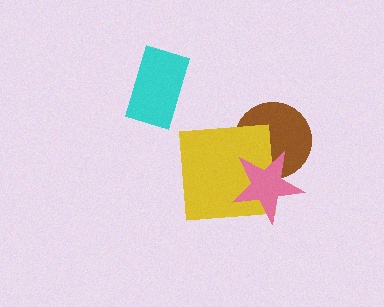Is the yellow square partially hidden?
Yes, it is partially covered by another shape.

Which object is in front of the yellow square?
The pink star is in front of the yellow square.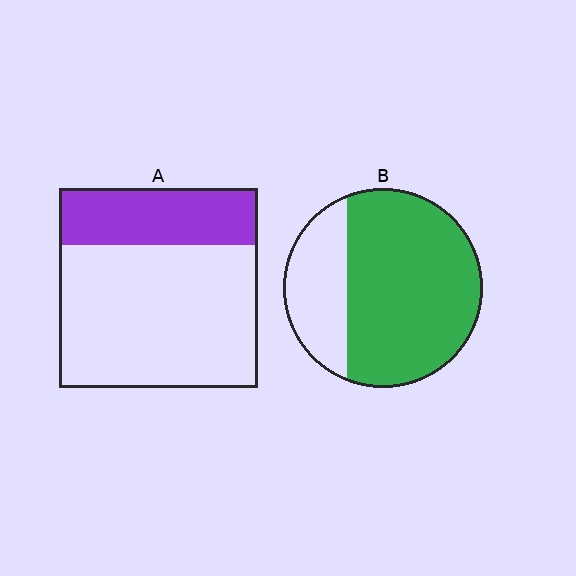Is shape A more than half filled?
No.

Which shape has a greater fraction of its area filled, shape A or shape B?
Shape B.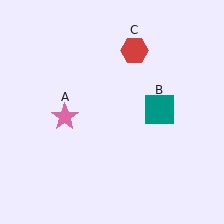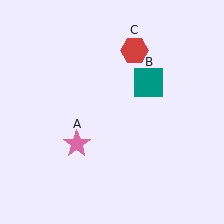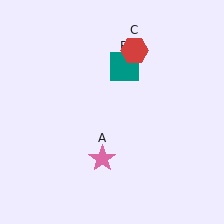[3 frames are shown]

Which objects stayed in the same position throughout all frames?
Red hexagon (object C) remained stationary.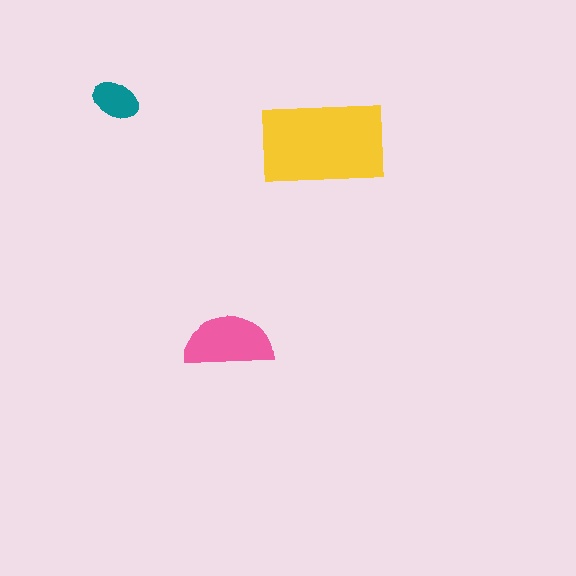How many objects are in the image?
There are 3 objects in the image.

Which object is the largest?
The yellow rectangle.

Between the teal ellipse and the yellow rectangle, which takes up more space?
The yellow rectangle.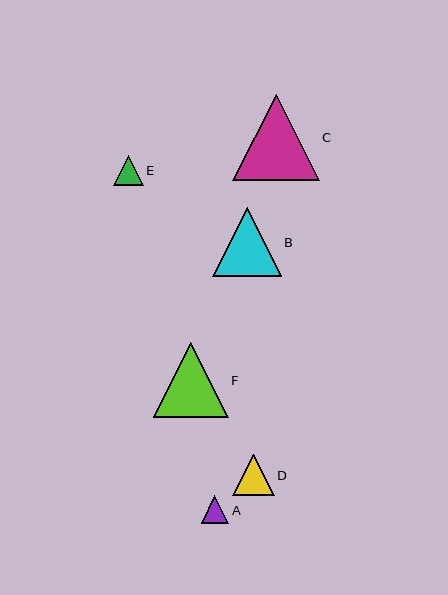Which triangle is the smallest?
Triangle A is the smallest with a size of approximately 27 pixels.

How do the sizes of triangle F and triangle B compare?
Triangle F and triangle B are approximately the same size.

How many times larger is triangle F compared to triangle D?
Triangle F is approximately 1.8 times the size of triangle D.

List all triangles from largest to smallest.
From largest to smallest: C, F, B, D, E, A.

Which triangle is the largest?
Triangle C is the largest with a size of approximately 86 pixels.